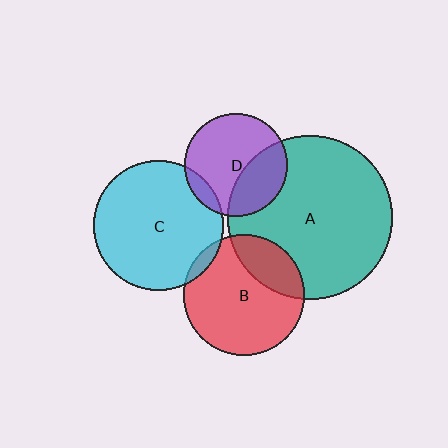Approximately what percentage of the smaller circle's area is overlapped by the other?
Approximately 35%.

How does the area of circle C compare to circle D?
Approximately 1.6 times.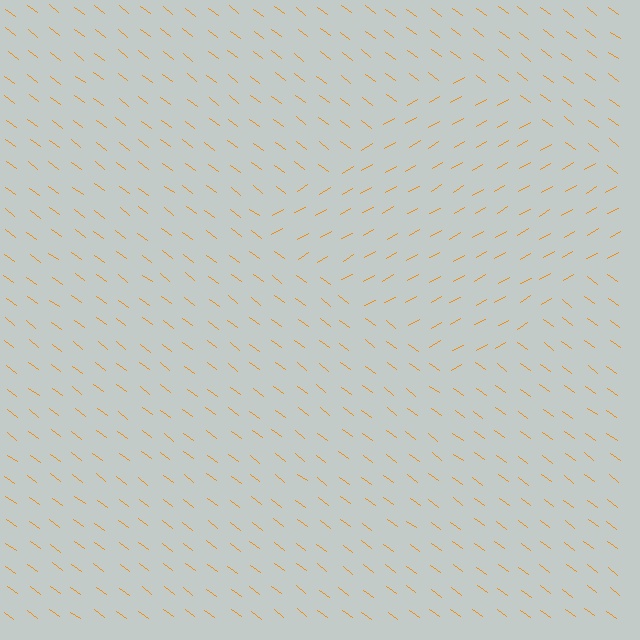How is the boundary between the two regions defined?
The boundary is defined purely by a change in line orientation (approximately 67 degrees difference). All lines are the same color and thickness.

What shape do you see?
I see a diamond.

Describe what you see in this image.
The image is filled with small orange line segments. A diamond region in the image has lines oriented differently from the surrounding lines, creating a visible texture boundary.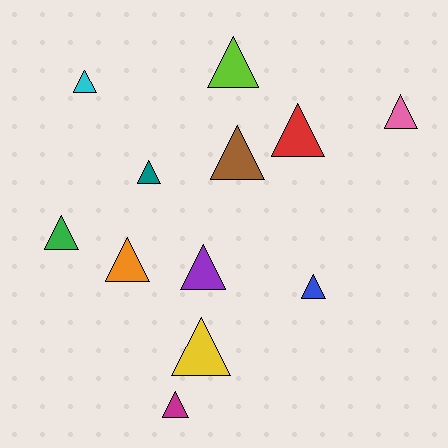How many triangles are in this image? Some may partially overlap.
There are 12 triangles.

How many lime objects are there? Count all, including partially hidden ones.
There is 1 lime object.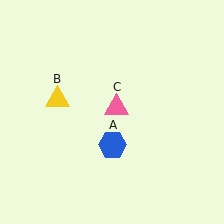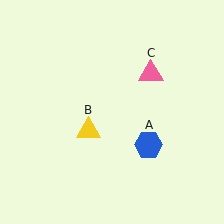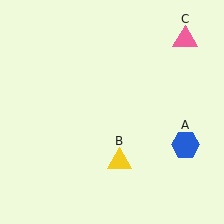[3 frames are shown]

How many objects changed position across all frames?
3 objects changed position: blue hexagon (object A), yellow triangle (object B), pink triangle (object C).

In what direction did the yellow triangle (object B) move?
The yellow triangle (object B) moved down and to the right.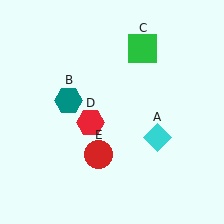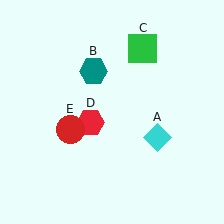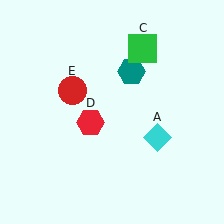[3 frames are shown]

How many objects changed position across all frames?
2 objects changed position: teal hexagon (object B), red circle (object E).